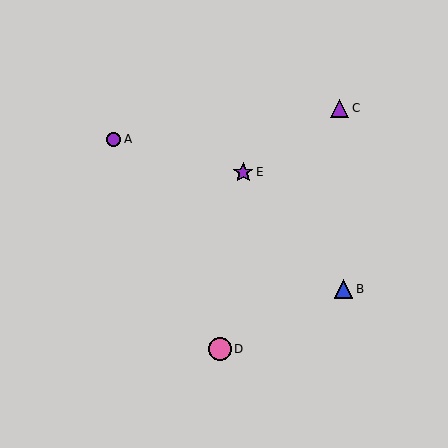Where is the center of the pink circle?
The center of the pink circle is at (220, 349).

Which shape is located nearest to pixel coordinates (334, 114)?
The purple triangle (labeled C) at (339, 108) is nearest to that location.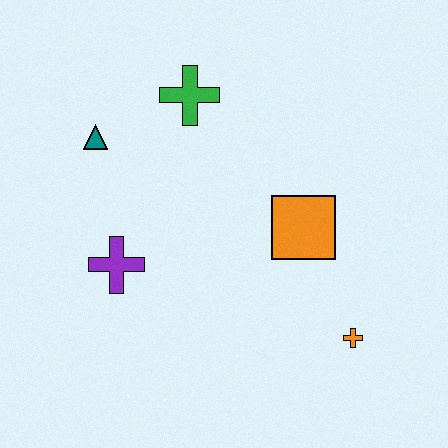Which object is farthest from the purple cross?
The orange cross is farthest from the purple cross.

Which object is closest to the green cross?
The teal triangle is closest to the green cross.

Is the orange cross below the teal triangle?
Yes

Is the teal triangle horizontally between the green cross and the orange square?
No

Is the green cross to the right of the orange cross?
No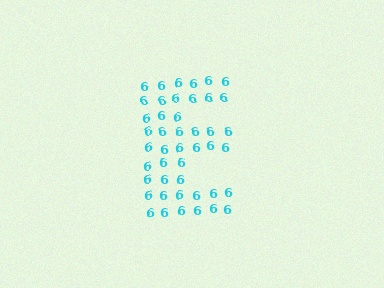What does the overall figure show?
The overall figure shows the letter E.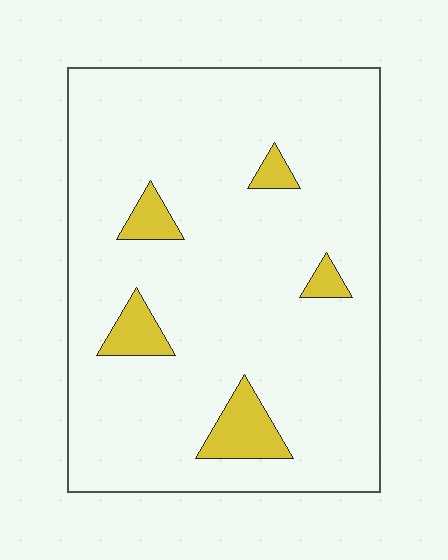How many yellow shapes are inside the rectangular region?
5.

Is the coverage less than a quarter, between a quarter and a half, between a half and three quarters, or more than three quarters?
Less than a quarter.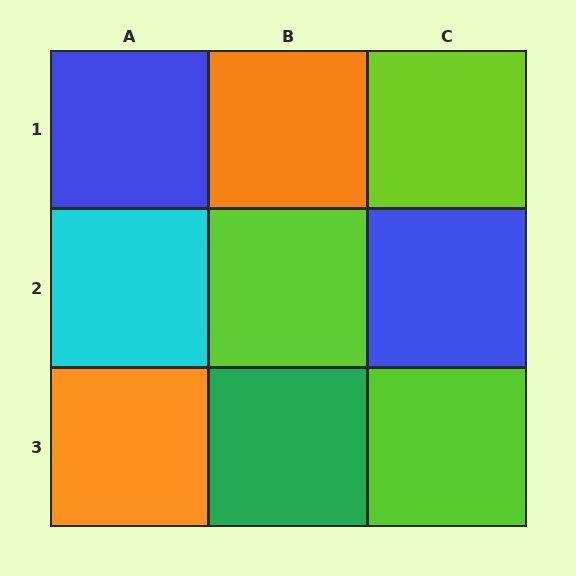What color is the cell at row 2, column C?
Blue.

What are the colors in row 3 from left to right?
Orange, green, lime.